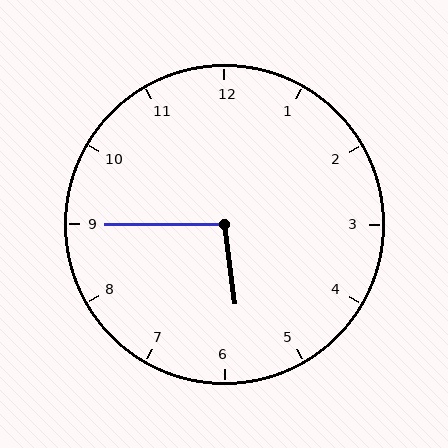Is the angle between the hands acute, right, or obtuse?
It is obtuse.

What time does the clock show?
5:45.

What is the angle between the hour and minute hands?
Approximately 98 degrees.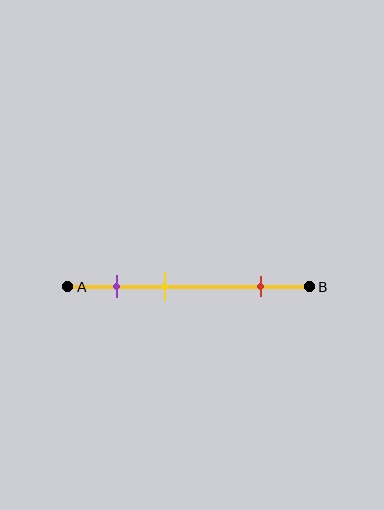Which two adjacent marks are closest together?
The purple and yellow marks are the closest adjacent pair.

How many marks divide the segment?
There are 3 marks dividing the segment.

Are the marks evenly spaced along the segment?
No, the marks are not evenly spaced.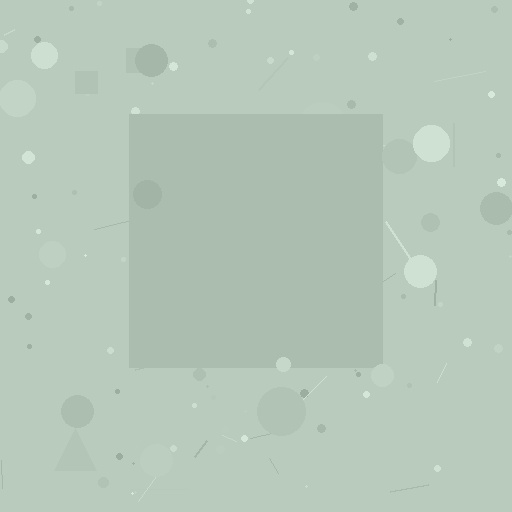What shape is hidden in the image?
A square is hidden in the image.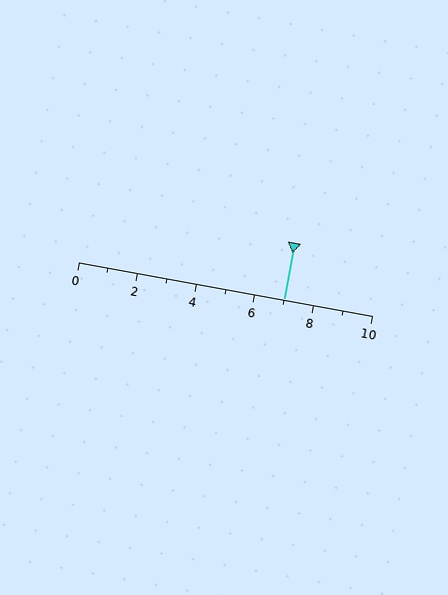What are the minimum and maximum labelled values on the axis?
The axis runs from 0 to 10.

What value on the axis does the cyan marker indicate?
The marker indicates approximately 7.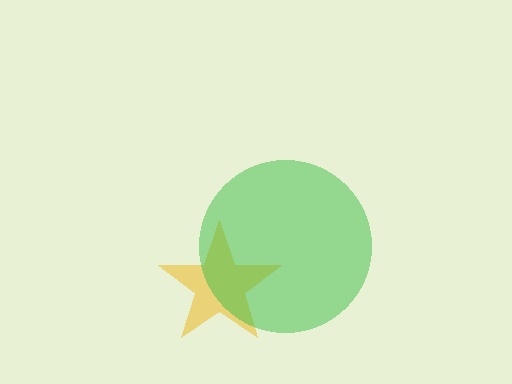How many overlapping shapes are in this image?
There are 2 overlapping shapes in the image.